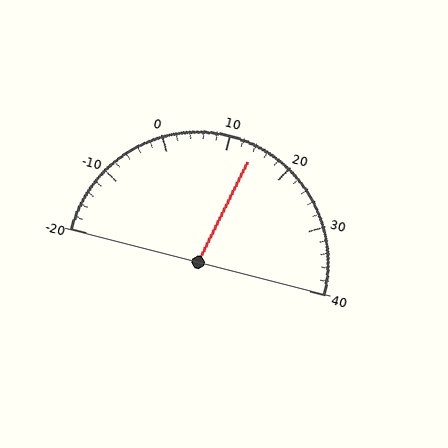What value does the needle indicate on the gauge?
The needle indicates approximately 14.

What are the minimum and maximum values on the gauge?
The gauge ranges from -20 to 40.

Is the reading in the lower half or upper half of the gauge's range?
The reading is in the upper half of the range (-20 to 40).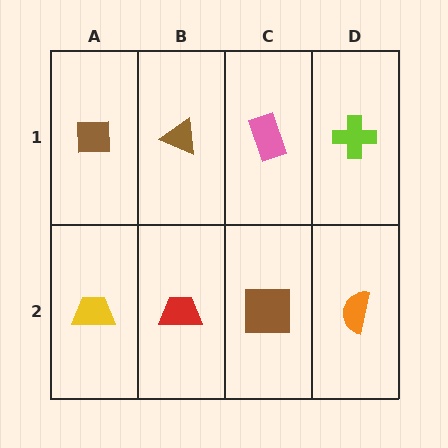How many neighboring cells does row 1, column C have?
3.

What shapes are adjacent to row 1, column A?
A yellow trapezoid (row 2, column A), a brown triangle (row 1, column B).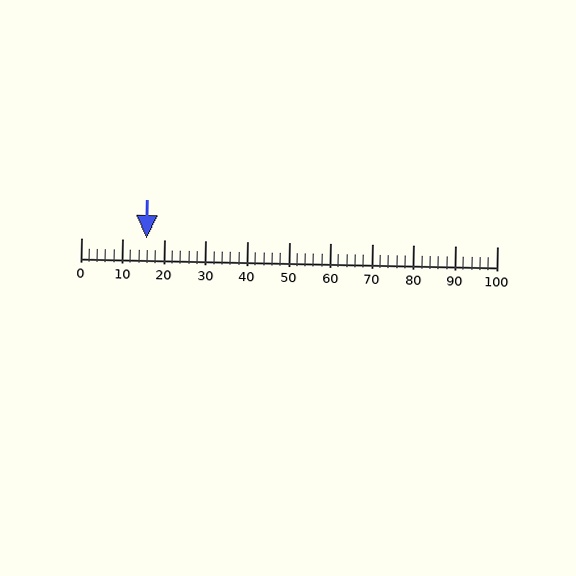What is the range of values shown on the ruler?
The ruler shows values from 0 to 100.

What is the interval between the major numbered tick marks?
The major tick marks are spaced 10 units apart.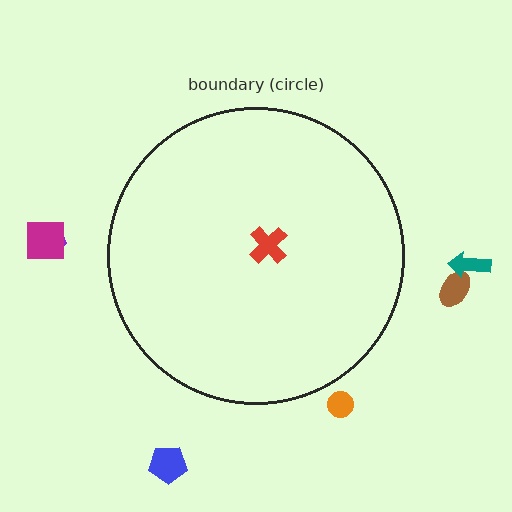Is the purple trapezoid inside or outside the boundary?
Outside.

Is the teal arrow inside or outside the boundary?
Outside.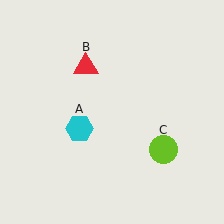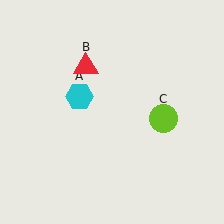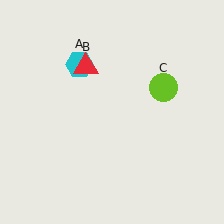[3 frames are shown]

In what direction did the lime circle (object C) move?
The lime circle (object C) moved up.